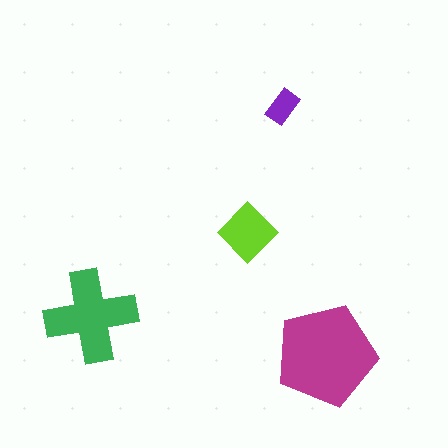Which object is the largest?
The magenta pentagon.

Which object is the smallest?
The purple rectangle.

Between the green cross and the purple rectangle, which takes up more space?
The green cross.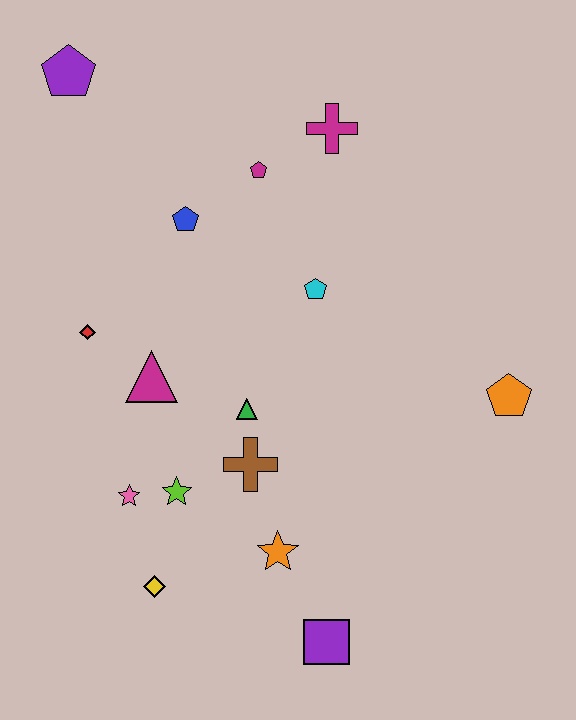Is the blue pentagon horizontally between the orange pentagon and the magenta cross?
No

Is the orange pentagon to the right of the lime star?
Yes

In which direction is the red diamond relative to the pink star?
The red diamond is above the pink star.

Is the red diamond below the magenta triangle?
No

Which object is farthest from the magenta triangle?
The orange pentagon is farthest from the magenta triangle.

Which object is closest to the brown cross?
The green triangle is closest to the brown cross.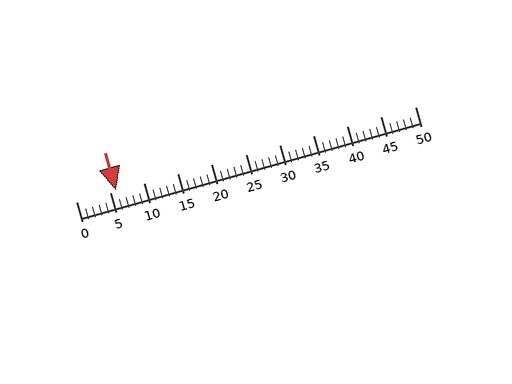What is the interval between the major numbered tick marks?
The major tick marks are spaced 5 units apart.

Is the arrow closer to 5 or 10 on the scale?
The arrow is closer to 5.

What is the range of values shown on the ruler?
The ruler shows values from 0 to 50.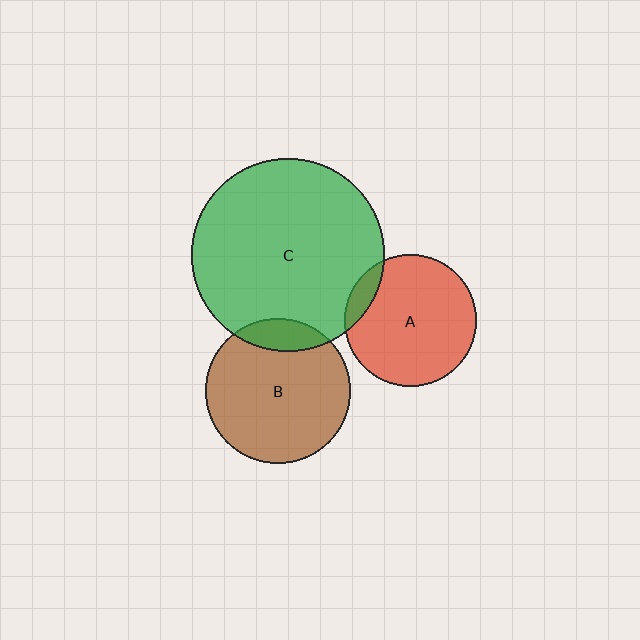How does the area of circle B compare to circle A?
Approximately 1.2 times.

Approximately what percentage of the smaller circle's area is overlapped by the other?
Approximately 15%.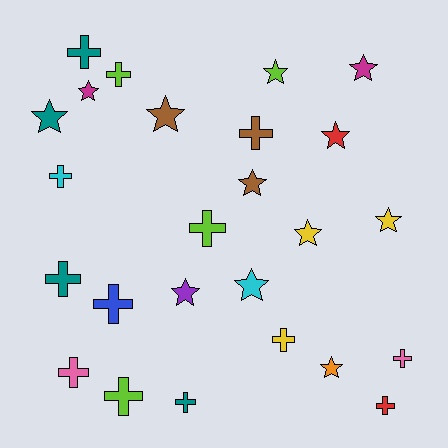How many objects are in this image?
There are 25 objects.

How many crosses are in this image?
There are 13 crosses.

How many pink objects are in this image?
There are 2 pink objects.